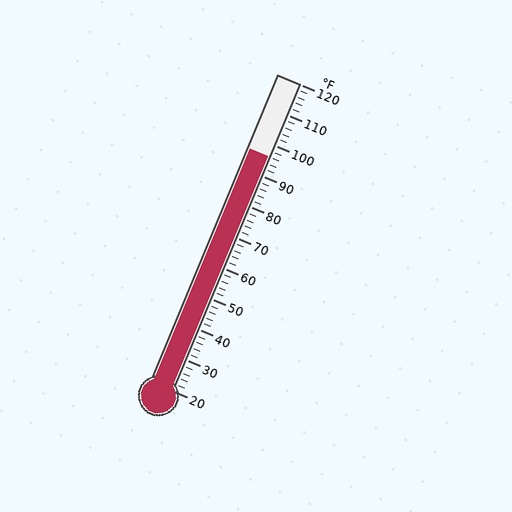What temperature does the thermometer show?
The thermometer shows approximately 96°F.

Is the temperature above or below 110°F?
The temperature is below 110°F.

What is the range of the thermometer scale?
The thermometer scale ranges from 20°F to 120°F.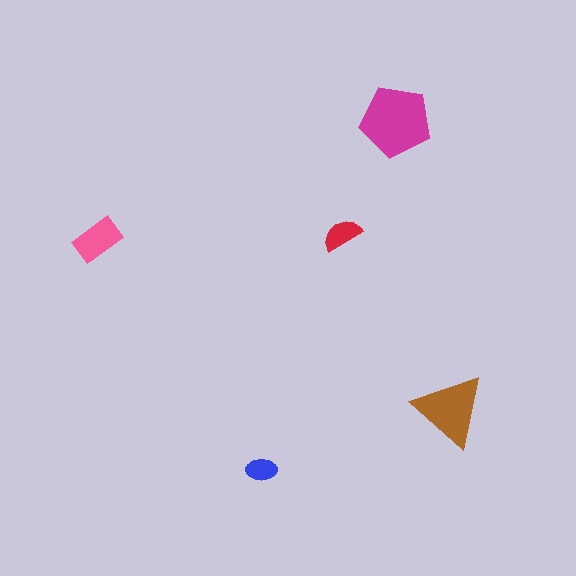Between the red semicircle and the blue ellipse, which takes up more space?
The red semicircle.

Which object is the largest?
The magenta pentagon.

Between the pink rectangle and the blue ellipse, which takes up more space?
The pink rectangle.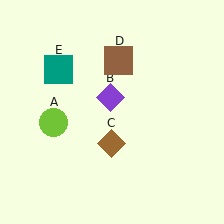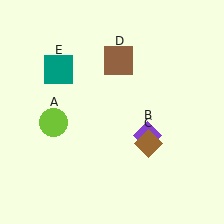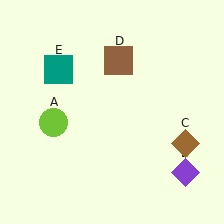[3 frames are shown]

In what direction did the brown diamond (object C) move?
The brown diamond (object C) moved right.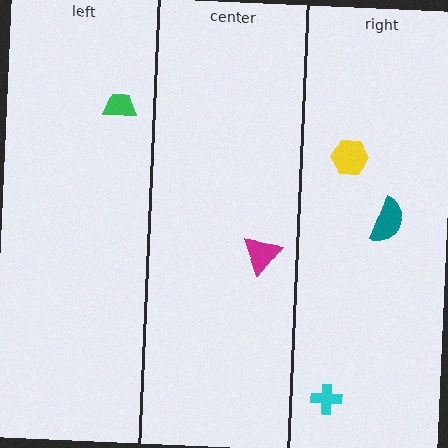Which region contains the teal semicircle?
The right region.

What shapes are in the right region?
The yellow hexagon, the cyan cross, the teal semicircle.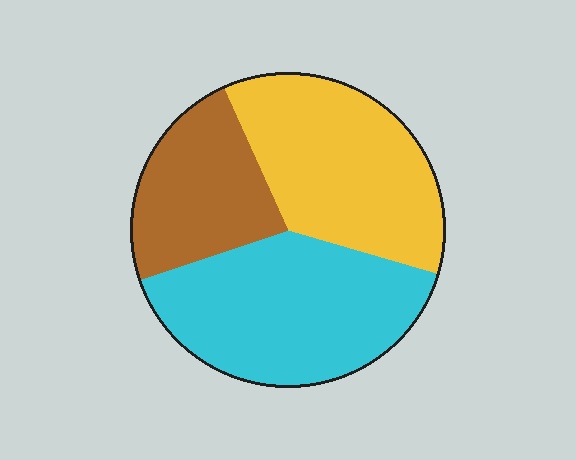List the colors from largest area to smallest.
From largest to smallest: cyan, yellow, brown.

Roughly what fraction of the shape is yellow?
Yellow takes up between a third and a half of the shape.